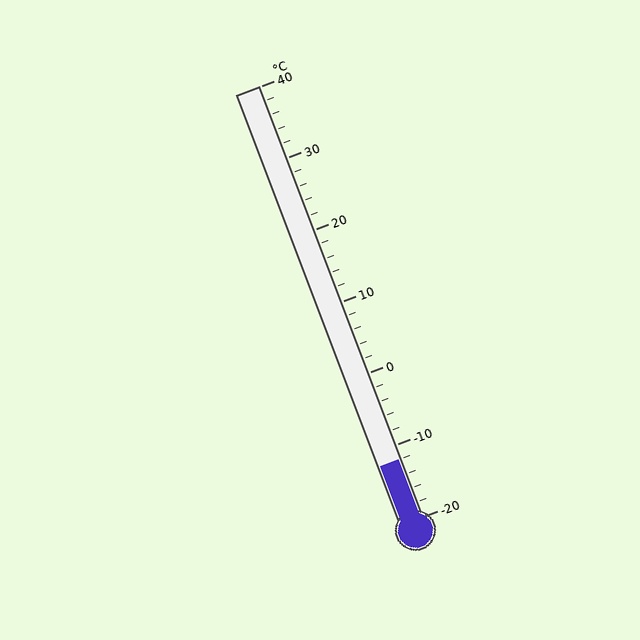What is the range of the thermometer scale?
The thermometer scale ranges from -20°C to 40°C.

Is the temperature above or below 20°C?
The temperature is below 20°C.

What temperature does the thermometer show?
The thermometer shows approximately -12°C.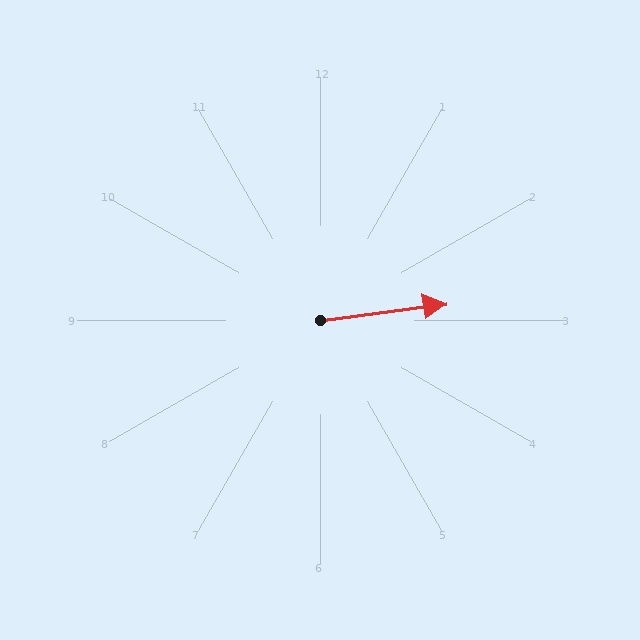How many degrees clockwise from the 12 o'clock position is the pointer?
Approximately 82 degrees.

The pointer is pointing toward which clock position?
Roughly 3 o'clock.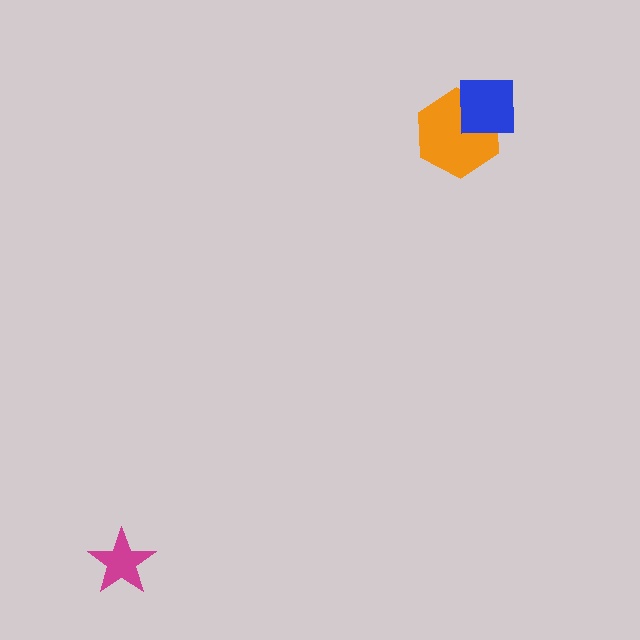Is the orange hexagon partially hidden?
Yes, it is partially covered by another shape.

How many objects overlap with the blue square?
1 object overlaps with the blue square.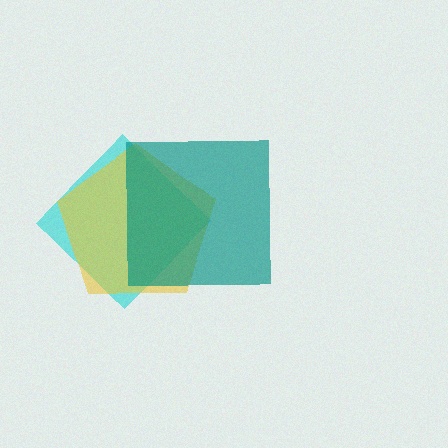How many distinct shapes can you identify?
There are 3 distinct shapes: a cyan diamond, a yellow pentagon, a teal square.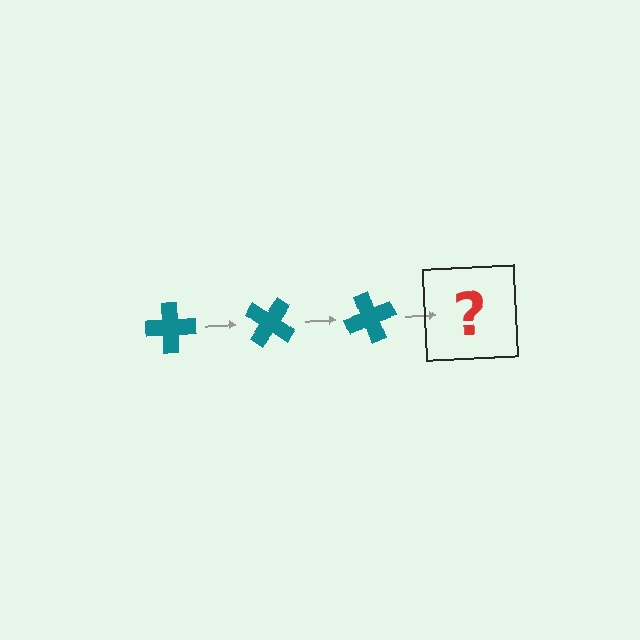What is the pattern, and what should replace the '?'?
The pattern is that the cross rotates 35 degrees each step. The '?' should be a teal cross rotated 105 degrees.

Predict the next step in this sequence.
The next step is a teal cross rotated 105 degrees.